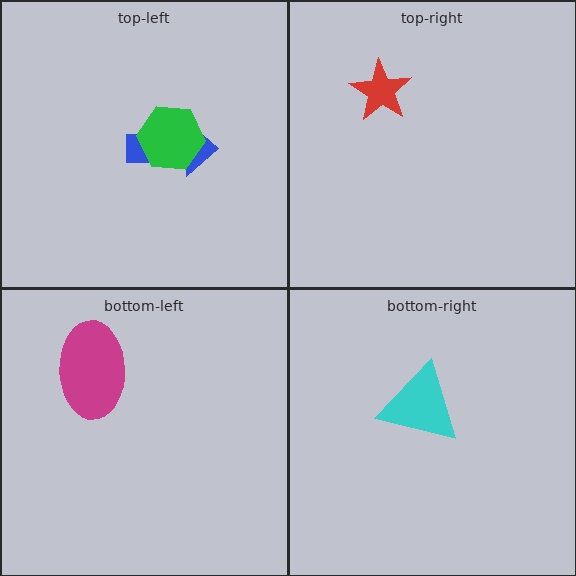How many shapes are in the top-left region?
2.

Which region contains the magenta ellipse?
The bottom-left region.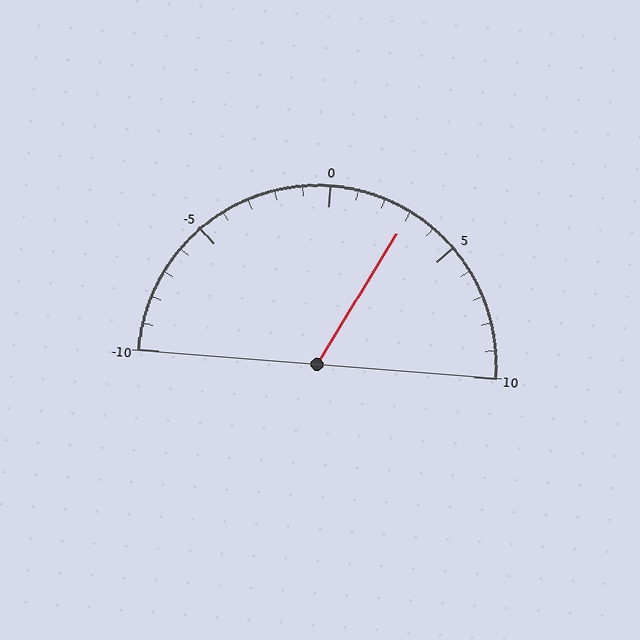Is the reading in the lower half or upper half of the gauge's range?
The reading is in the upper half of the range (-10 to 10).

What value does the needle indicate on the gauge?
The needle indicates approximately 3.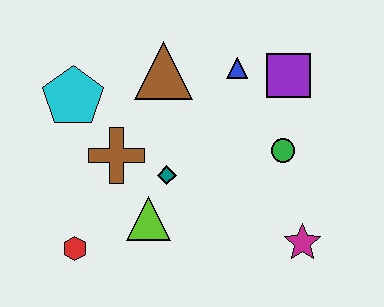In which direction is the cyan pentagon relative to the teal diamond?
The cyan pentagon is to the left of the teal diamond.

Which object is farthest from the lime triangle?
The purple square is farthest from the lime triangle.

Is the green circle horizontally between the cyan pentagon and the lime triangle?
No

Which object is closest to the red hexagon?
The lime triangle is closest to the red hexagon.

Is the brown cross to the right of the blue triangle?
No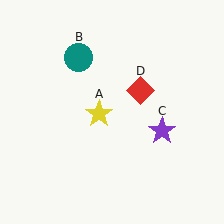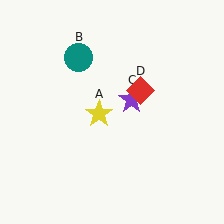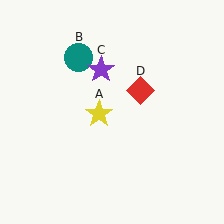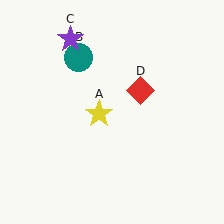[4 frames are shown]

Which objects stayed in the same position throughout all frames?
Yellow star (object A) and teal circle (object B) and red diamond (object D) remained stationary.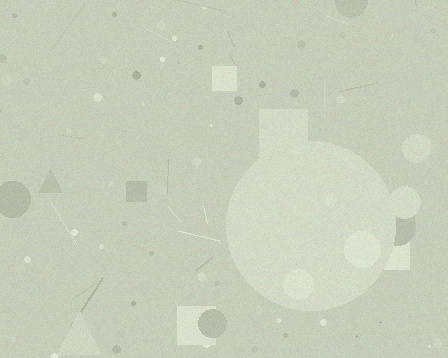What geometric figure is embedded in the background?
A circle is embedded in the background.